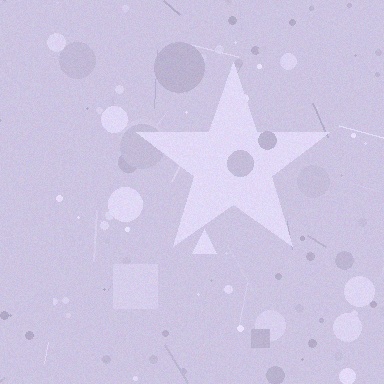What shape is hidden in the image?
A star is hidden in the image.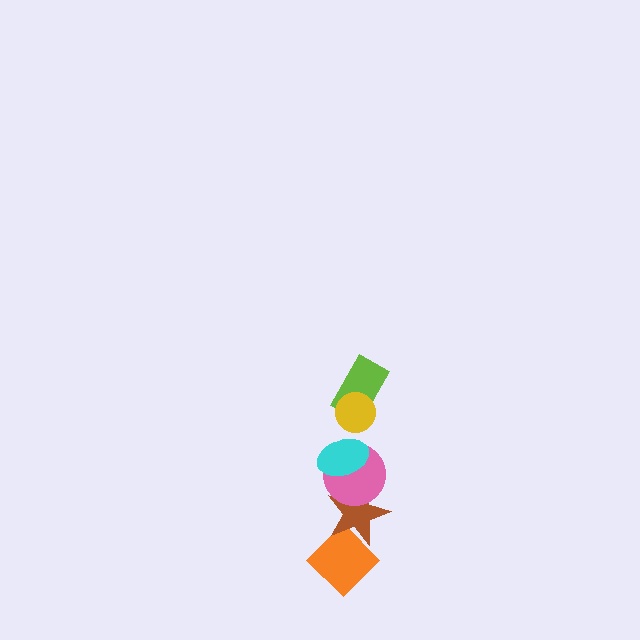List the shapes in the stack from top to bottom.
From top to bottom: the yellow circle, the lime rectangle, the cyan ellipse, the pink circle, the brown star, the orange diamond.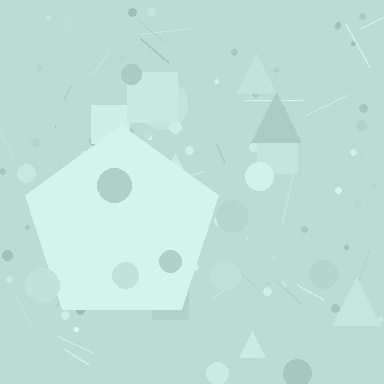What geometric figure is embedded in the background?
A pentagon is embedded in the background.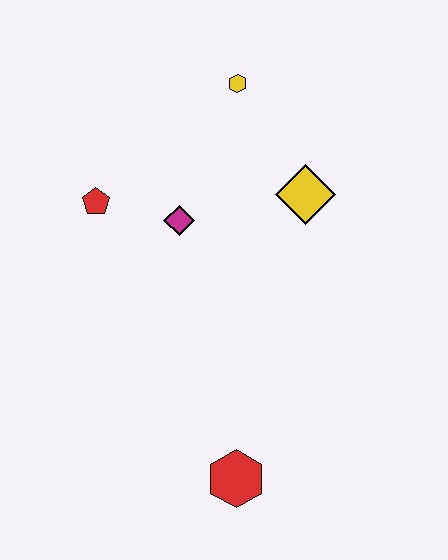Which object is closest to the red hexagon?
The magenta diamond is closest to the red hexagon.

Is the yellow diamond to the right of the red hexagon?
Yes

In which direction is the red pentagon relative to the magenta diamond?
The red pentagon is to the left of the magenta diamond.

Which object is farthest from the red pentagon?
The red hexagon is farthest from the red pentagon.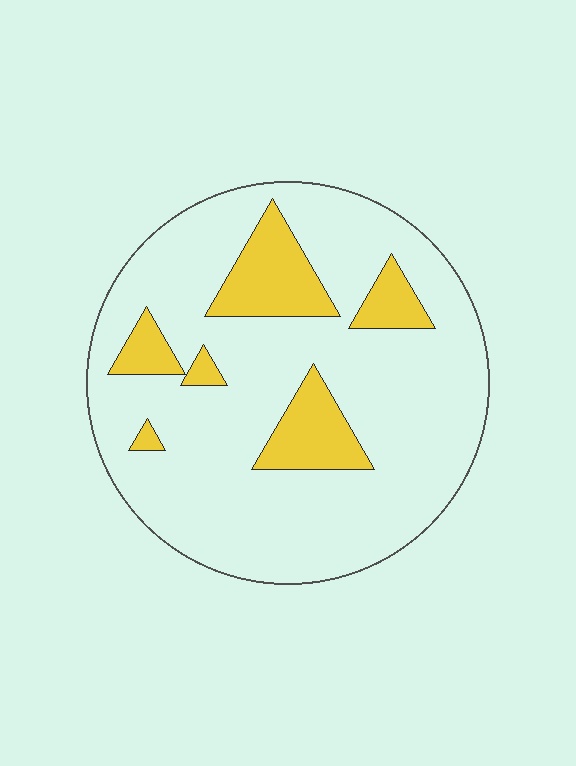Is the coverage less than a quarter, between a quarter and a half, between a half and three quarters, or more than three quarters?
Less than a quarter.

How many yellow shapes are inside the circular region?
6.